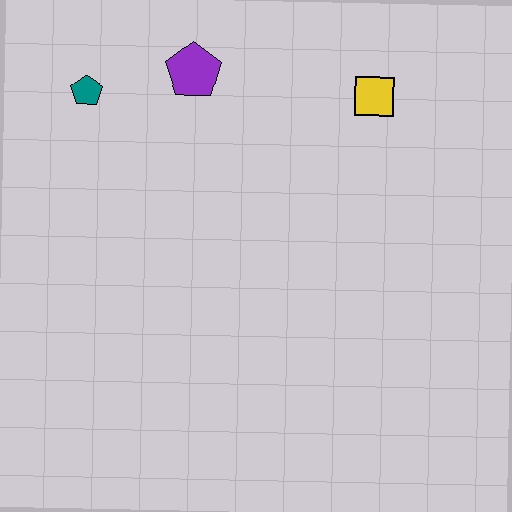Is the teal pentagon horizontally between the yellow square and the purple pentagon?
No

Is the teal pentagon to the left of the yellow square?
Yes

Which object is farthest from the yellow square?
The teal pentagon is farthest from the yellow square.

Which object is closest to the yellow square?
The purple pentagon is closest to the yellow square.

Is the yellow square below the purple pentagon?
Yes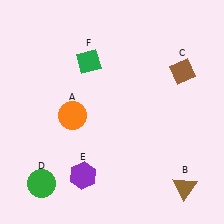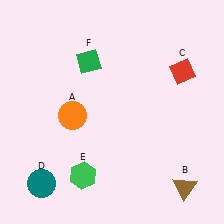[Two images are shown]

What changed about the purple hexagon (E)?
In Image 1, E is purple. In Image 2, it changed to green.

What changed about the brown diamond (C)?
In Image 1, C is brown. In Image 2, it changed to red.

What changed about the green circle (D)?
In Image 1, D is green. In Image 2, it changed to teal.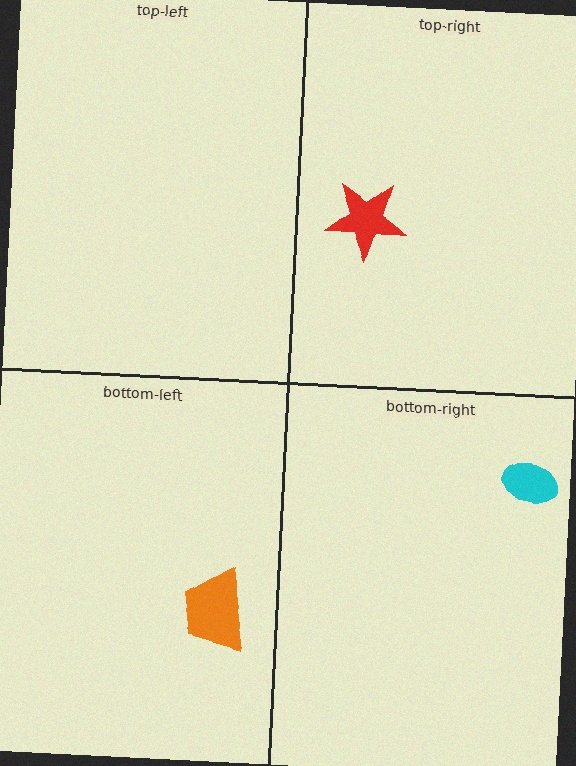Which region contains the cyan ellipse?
The bottom-right region.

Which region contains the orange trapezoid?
The bottom-left region.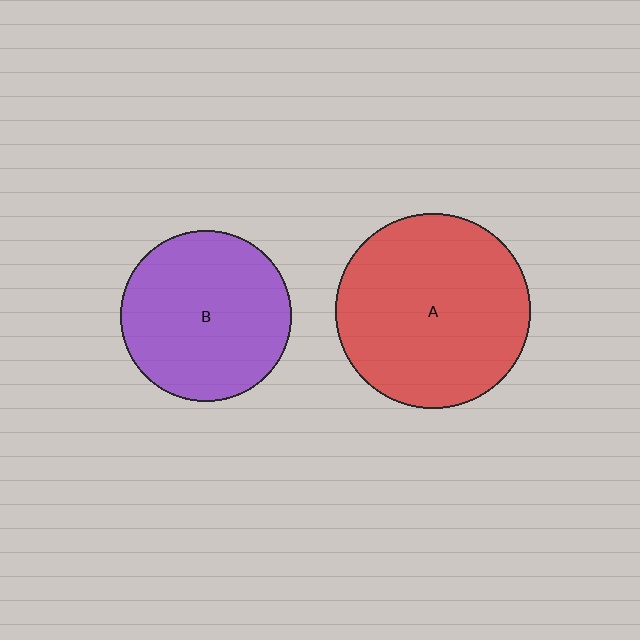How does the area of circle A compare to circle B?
Approximately 1.3 times.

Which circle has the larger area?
Circle A (red).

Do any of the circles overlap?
No, none of the circles overlap.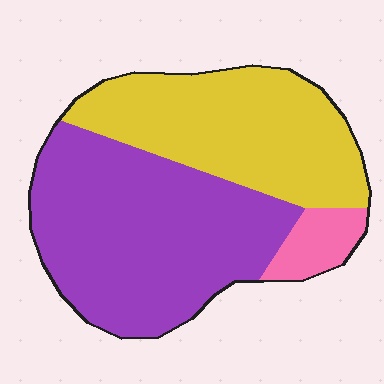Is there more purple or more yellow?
Purple.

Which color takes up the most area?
Purple, at roughly 55%.